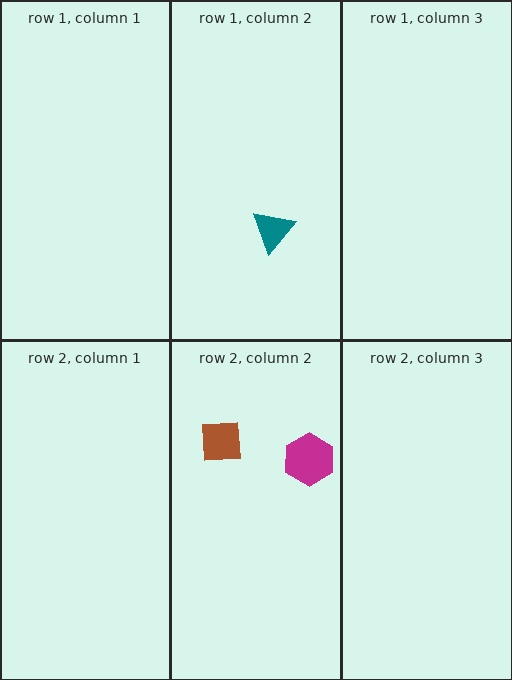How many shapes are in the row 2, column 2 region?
2.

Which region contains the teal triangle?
The row 1, column 2 region.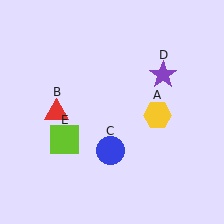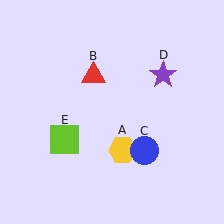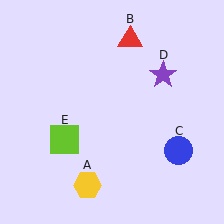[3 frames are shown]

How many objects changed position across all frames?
3 objects changed position: yellow hexagon (object A), red triangle (object B), blue circle (object C).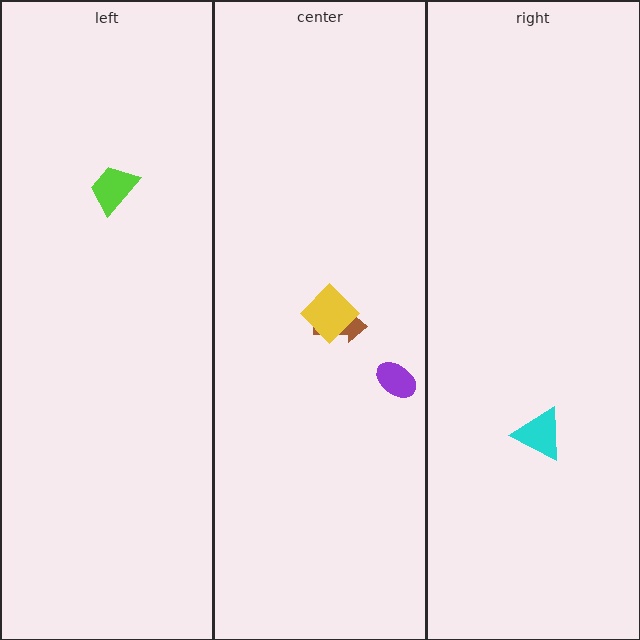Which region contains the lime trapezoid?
The left region.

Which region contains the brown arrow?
The center region.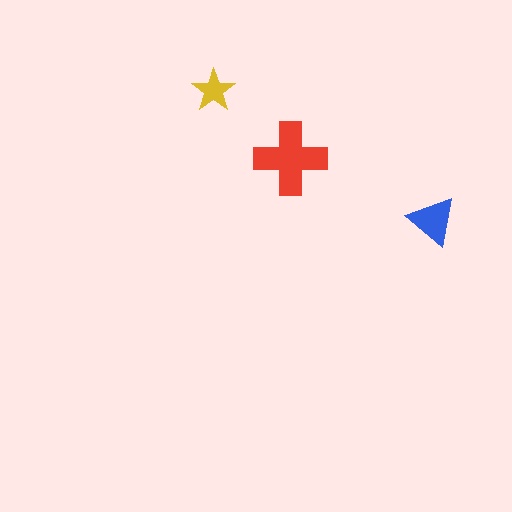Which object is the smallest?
The yellow star.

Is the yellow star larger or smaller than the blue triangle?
Smaller.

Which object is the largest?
The red cross.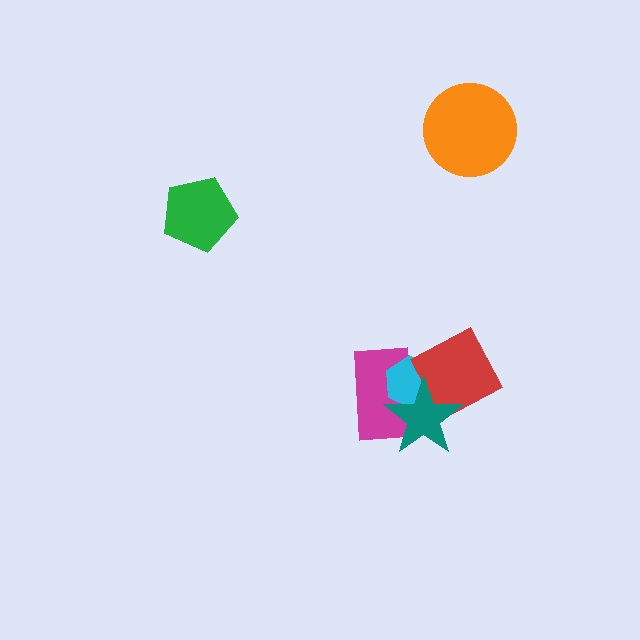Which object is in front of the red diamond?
The teal star is in front of the red diamond.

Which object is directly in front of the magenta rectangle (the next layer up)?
The cyan hexagon is directly in front of the magenta rectangle.